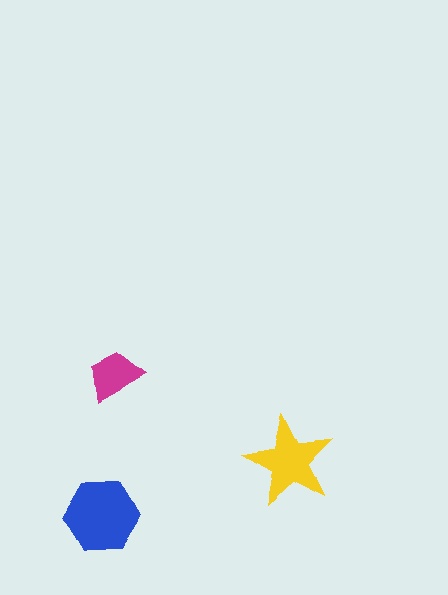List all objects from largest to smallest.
The blue hexagon, the yellow star, the magenta trapezoid.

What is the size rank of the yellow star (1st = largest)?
2nd.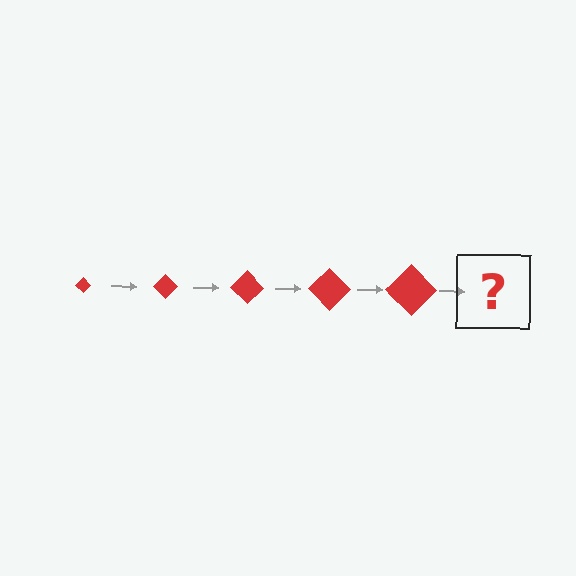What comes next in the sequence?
The next element should be a red diamond, larger than the previous one.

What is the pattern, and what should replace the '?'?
The pattern is that the diamond gets progressively larger each step. The '?' should be a red diamond, larger than the previous one.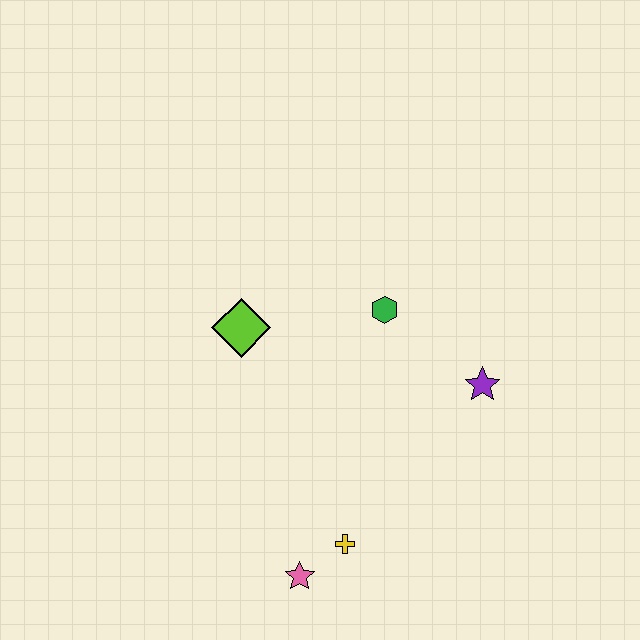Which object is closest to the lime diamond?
The green hexagon is closest to the lime diamond.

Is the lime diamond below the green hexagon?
Yes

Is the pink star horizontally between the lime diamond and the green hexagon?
Yes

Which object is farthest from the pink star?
The green hexagon is farthest from the pink star.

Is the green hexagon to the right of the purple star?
No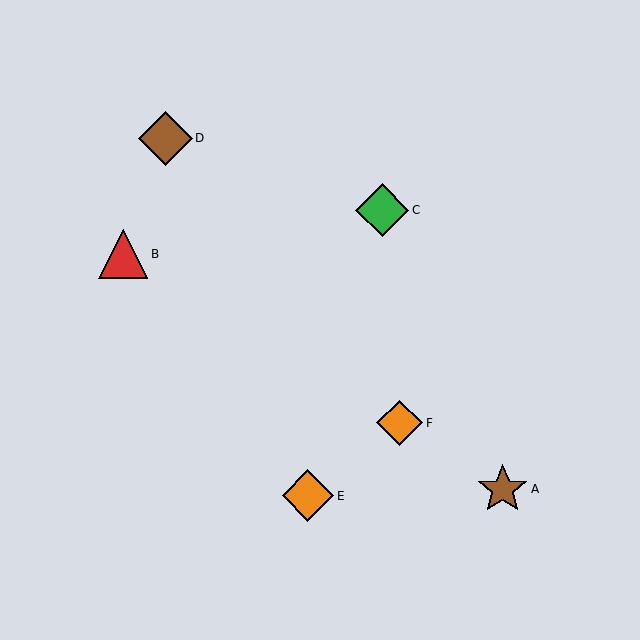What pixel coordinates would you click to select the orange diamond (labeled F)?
Click at (400, 423) to select the orange diamond F.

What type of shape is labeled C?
Shape C is a green diamond.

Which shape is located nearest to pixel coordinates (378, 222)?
The green diamond (labeled C) at (382, 210) is nearest to that location.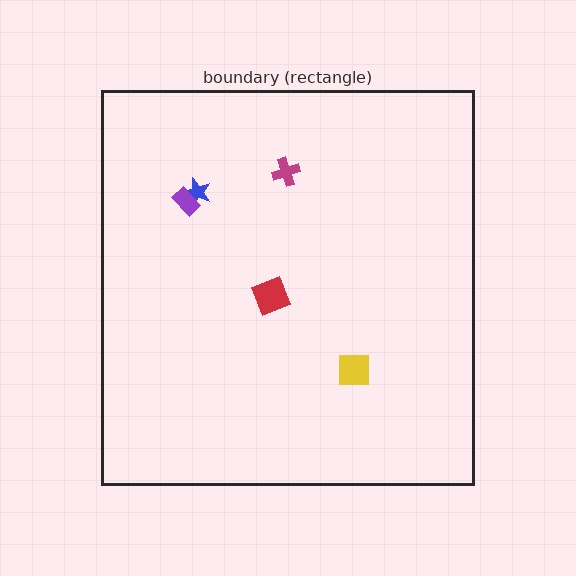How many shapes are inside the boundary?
5 inside, 0 outside.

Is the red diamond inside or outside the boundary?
Inside.